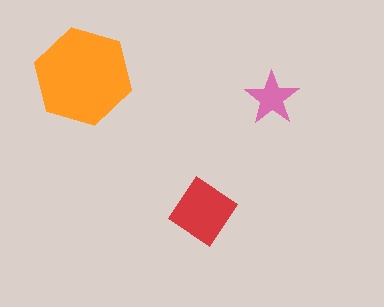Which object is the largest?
The orange hexagon.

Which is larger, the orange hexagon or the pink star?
The orange hexagon.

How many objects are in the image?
There are 3 objects in the image.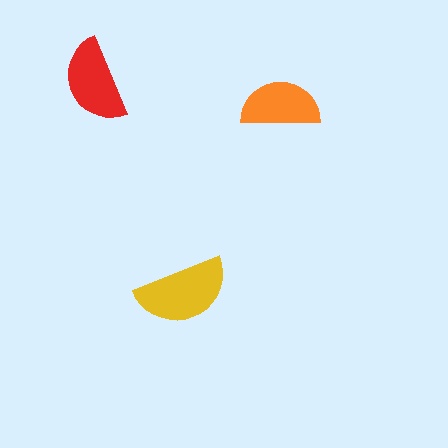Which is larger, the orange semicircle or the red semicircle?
The red one.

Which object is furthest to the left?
The red semicircle is leftmost.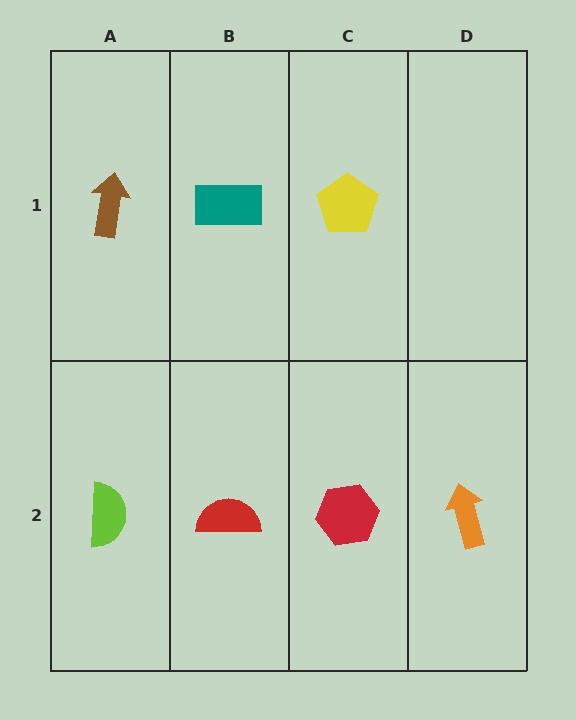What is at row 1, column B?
A teal rectangle.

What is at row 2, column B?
A red semicircle.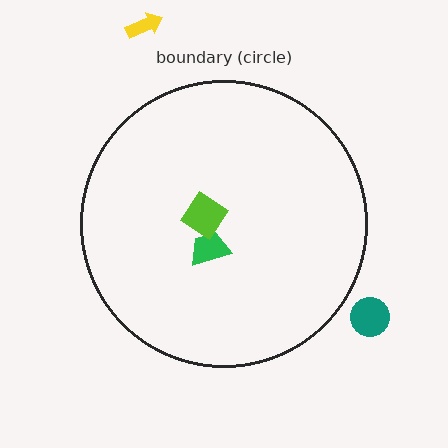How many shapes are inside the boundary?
2 inside, 2 outside.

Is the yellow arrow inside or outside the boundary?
Outside.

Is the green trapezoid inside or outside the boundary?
Inside.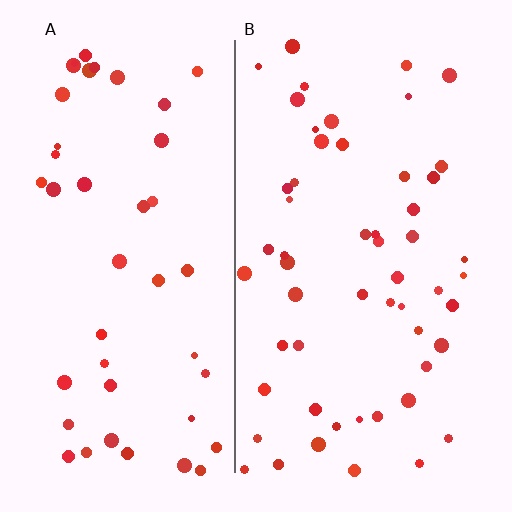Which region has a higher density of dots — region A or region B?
B (the right).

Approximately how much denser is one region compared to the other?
Approximately 1.2× — region B over region A.